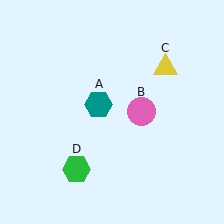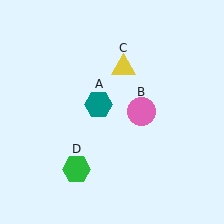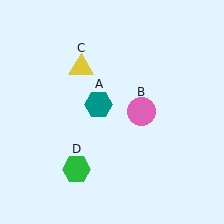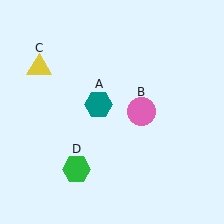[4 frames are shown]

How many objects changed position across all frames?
1 object changed position: yellow triangle (object C).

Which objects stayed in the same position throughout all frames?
Teal hexagon (object A) and pink circle (object B) and green hexagon (object D) remained stationary.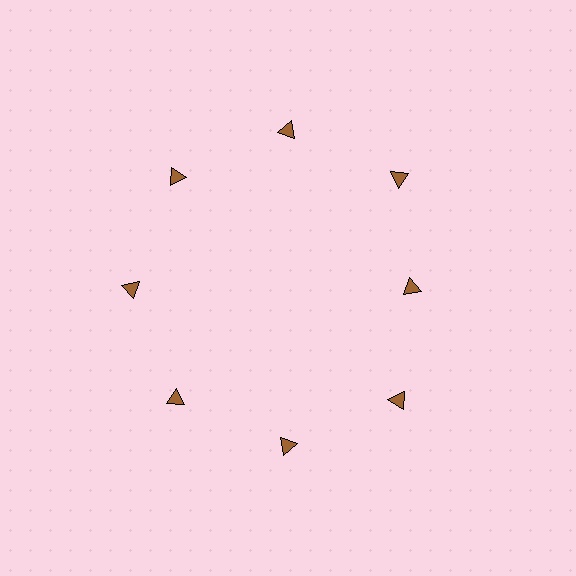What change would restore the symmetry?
The symmetry would be restored by moving it outward, back onto the ring so that all 8 triangles sit at equal angles and equal distance from the center.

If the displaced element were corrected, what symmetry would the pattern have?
It would have 8-fold rotational symmetry — the pattern would map onto itself every 45 degrees.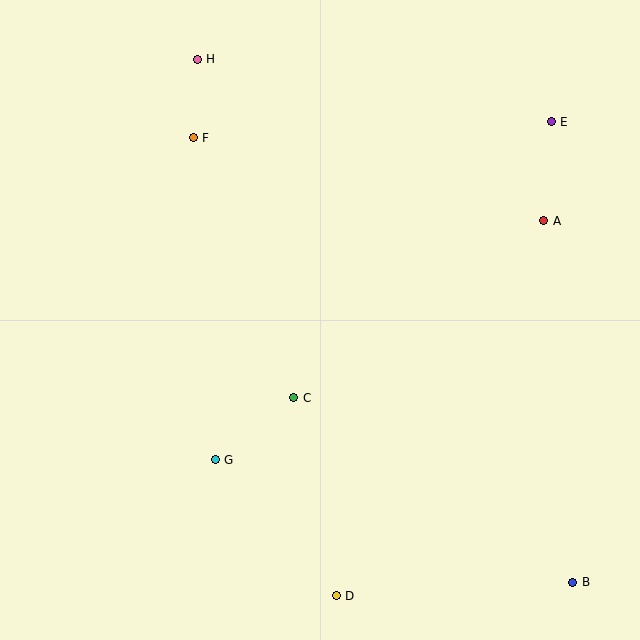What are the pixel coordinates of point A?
Point A is at (543, 221).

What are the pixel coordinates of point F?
Point F is at (193, 138).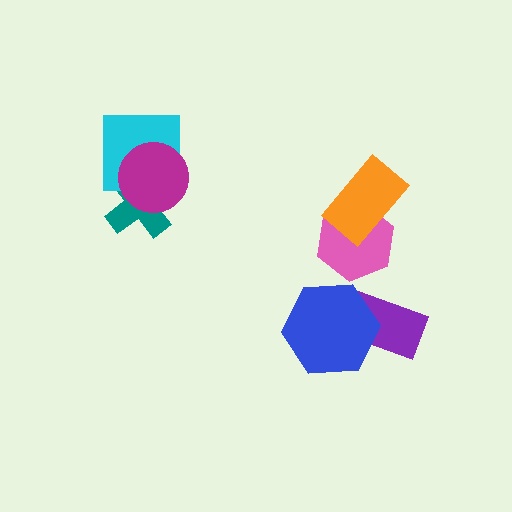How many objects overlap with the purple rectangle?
1 object overlaps with the purple rectangle.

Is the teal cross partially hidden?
Yes, it is partially covered by another shape.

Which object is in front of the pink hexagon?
The orange rectangle is in front of the pink hexagon.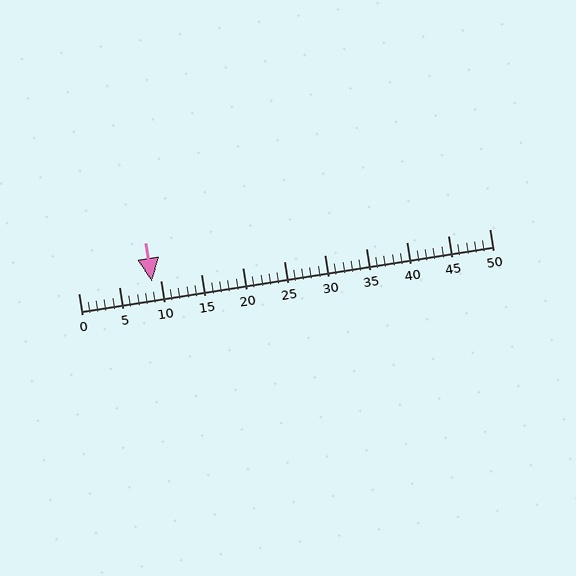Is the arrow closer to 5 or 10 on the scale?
The arrow is closer to 10.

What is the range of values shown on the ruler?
The ruler shows values from 0 to 50.